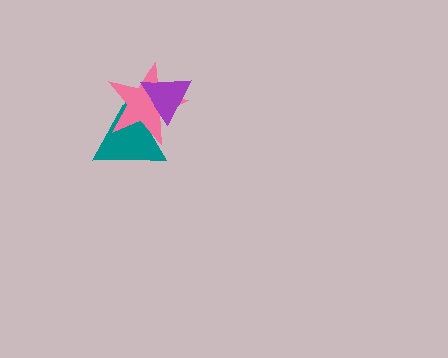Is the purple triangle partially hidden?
No, no other shape covers it.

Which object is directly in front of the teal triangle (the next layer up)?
The pink star is directly in front of the teal triangle.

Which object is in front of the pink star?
The purple triangle is in front of the pink star.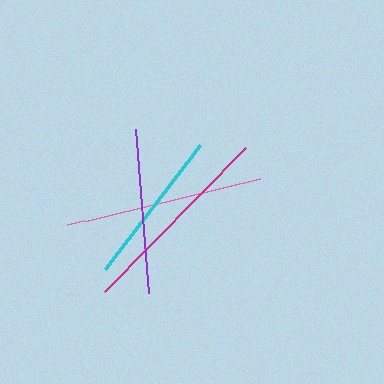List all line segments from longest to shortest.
From longest to shortest: magenta, pink, purple, cyan.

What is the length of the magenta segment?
The magenta segment is approximately 202 pixels long.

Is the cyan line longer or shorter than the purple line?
The purple line is longer than the cyan line.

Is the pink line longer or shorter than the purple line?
The pink line is longer than the purple line.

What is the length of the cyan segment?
The cyan segment is approximately 156 pixels long.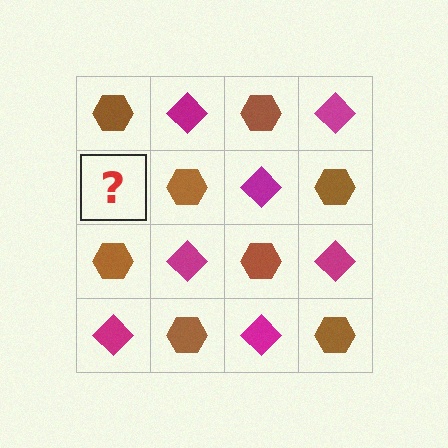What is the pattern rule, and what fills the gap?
The rule is that it alternates brown hexagon and magenta diamond in a checkerboard pattern. The gap should be filled with a magenta diamond.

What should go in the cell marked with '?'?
The missing cell should contain a magenta diamond.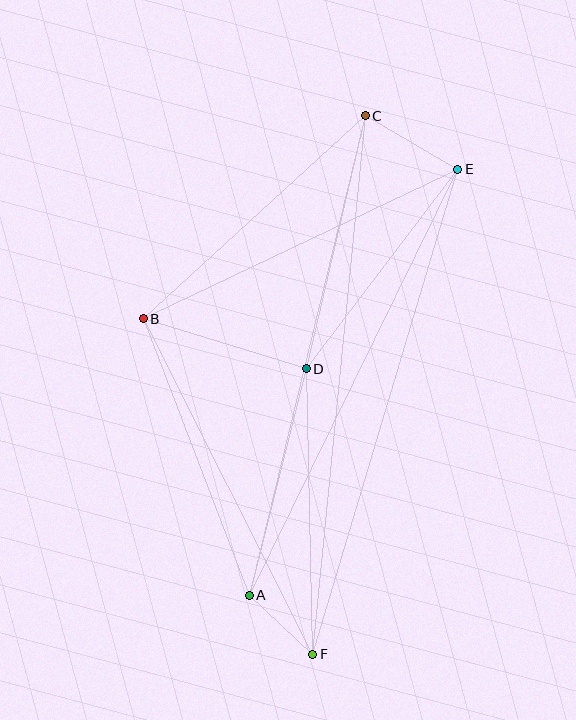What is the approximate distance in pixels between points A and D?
The distance between A and D is approximately 234 pixels.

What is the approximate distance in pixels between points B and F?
The distance between B and F is approximately 376 pixels.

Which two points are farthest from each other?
Points C and F are farthest from each other.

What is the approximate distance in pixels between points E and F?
The distance between E and F is approximately 506 pixels.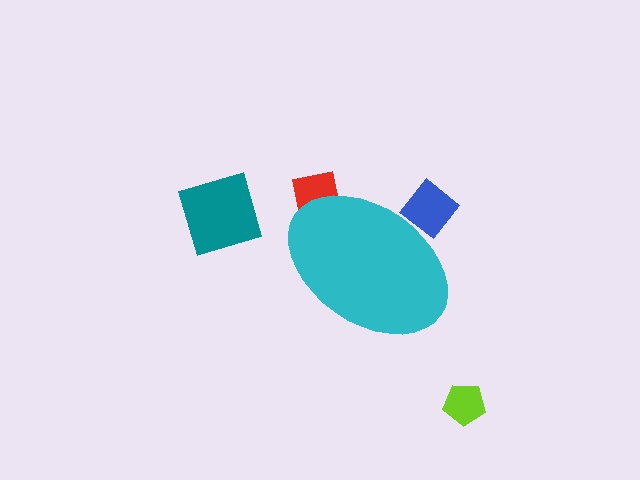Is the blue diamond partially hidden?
Yes, the blue diamond is partially hidden behind the cyan ellipse.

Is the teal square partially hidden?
No, the teal square is fully visible.